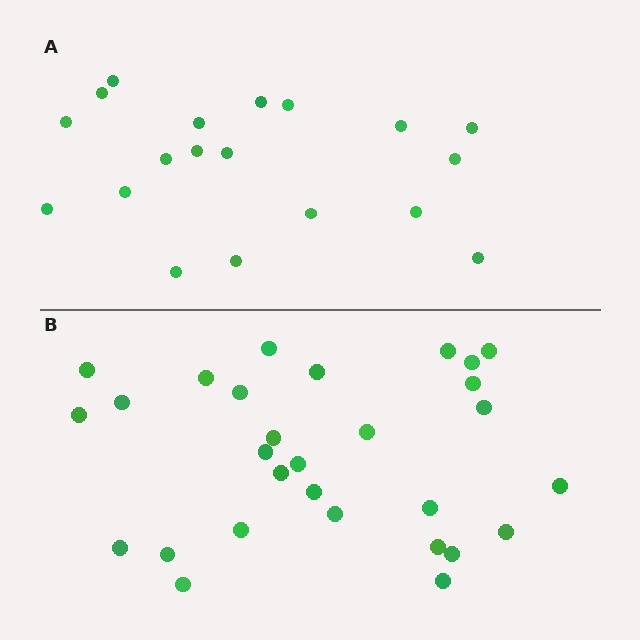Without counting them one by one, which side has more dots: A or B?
Region B (the bottom region) has more dots.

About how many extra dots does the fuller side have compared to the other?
Region B has roughly 10 or so more dots than region A.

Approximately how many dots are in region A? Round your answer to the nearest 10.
About 20 dots. (The exact count is 19, which rounds to 20.)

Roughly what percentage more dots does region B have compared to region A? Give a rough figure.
About 55% more.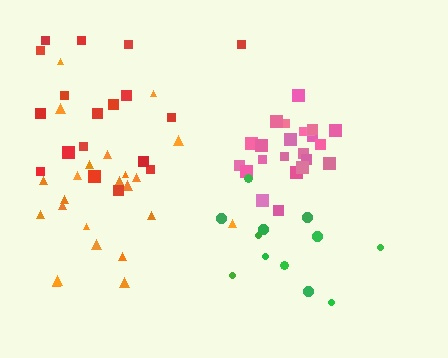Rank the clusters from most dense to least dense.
pink, green, orange, red.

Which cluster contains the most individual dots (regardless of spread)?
Pink (23).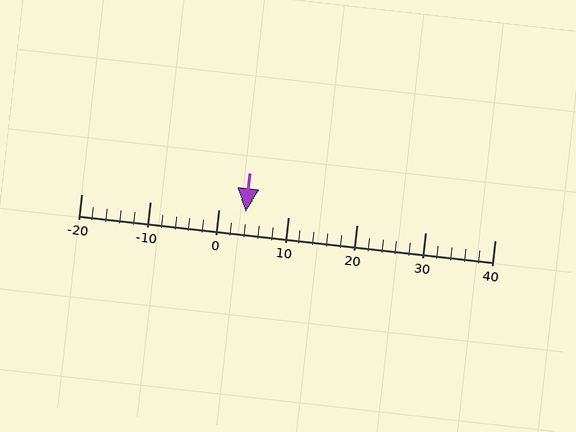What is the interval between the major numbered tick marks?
The major tick marks are spaced 10 units apart.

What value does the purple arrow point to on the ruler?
The purple arrow points to approximately 4.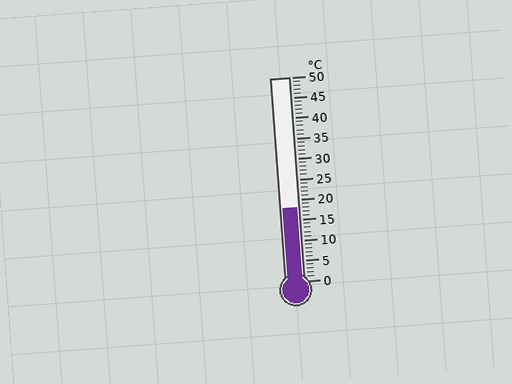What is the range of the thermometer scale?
The thermometer scale ranges from 0°C to 50°C.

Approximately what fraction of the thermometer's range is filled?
The thermometer is filled to approximately 35% of its range.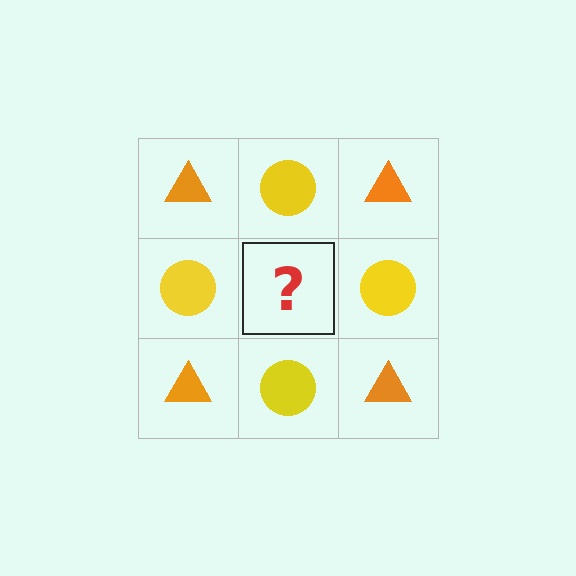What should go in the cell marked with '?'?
The missing cell should contain an orange triangle.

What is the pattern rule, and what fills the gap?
The rule is that it alternates orange triangle and yellow circle in a checkerboard pattern. The gap should be filled with an orange triangle.